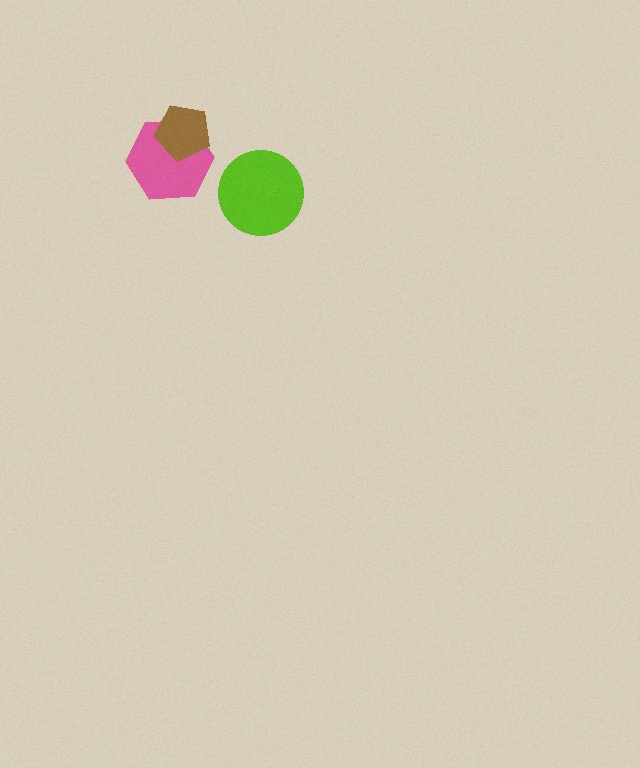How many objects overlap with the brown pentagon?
1 object overlaps with the brown pentagon.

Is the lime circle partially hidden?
No, no other shape covers it.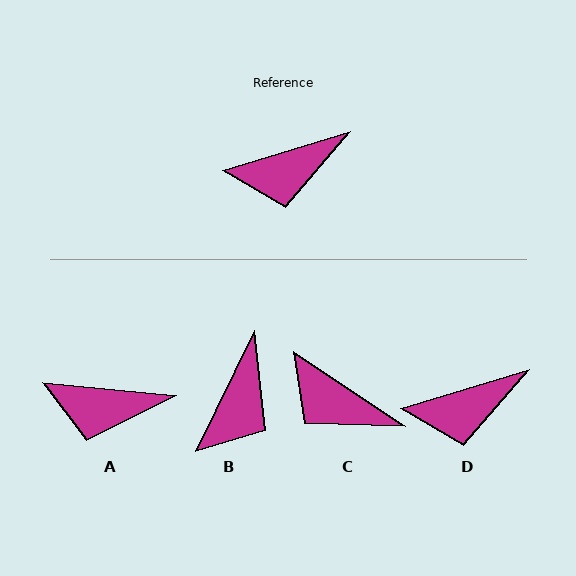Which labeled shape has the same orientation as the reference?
D.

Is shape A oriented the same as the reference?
No, it is off by about 23 degrees.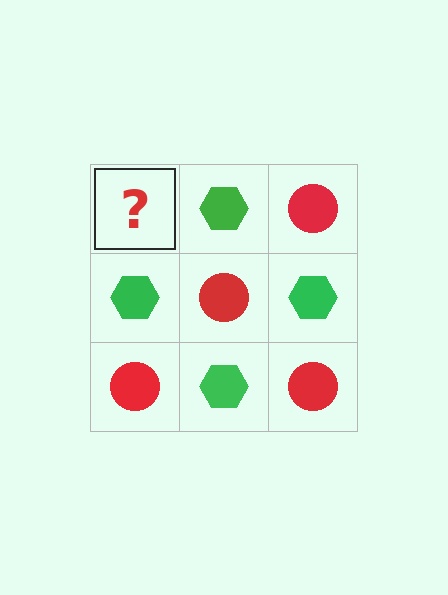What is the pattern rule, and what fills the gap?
The rule is that it alternates red circle and green hexagon in a checkerboard pattern. The gap should be filled with a red circle.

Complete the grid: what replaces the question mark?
The question mark should be replaced with a red circle.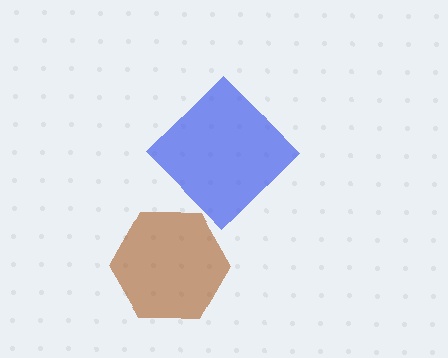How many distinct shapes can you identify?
There are 2 distinct shapes: a blue diamond, a brown hexagon.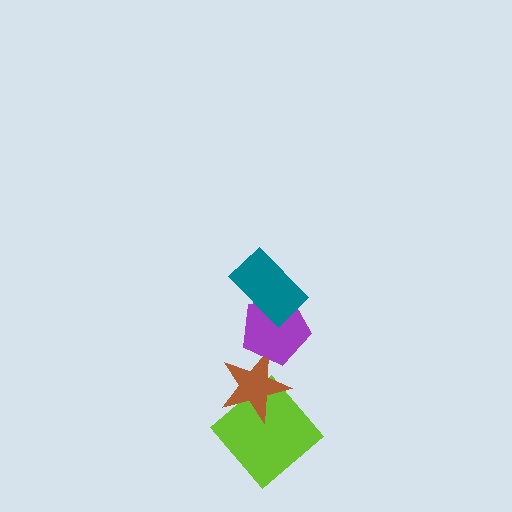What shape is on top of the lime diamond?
The brown star is on top of the lime diamond.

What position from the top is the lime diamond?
The lime diamond is 4th from the top.